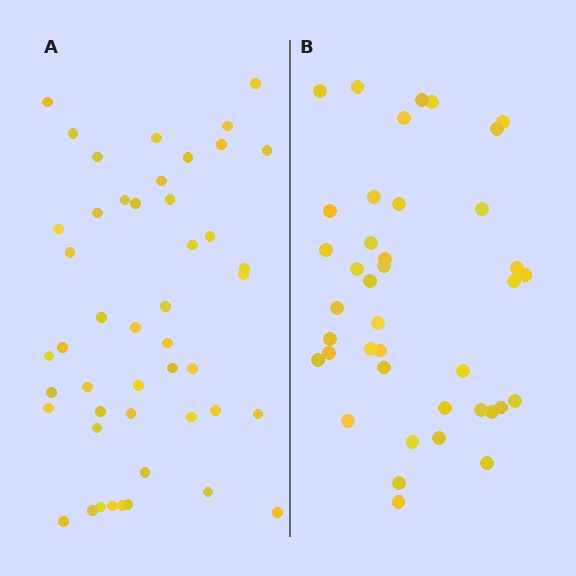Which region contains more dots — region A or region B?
Region A (the left region) has more dots.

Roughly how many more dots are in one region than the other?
Region A has roughly 8 or so more dots than region B.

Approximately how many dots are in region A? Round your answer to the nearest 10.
About 50 dots. (The exact count is 47, which rounds to 50.)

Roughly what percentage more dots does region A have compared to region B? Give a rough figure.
About 20% more.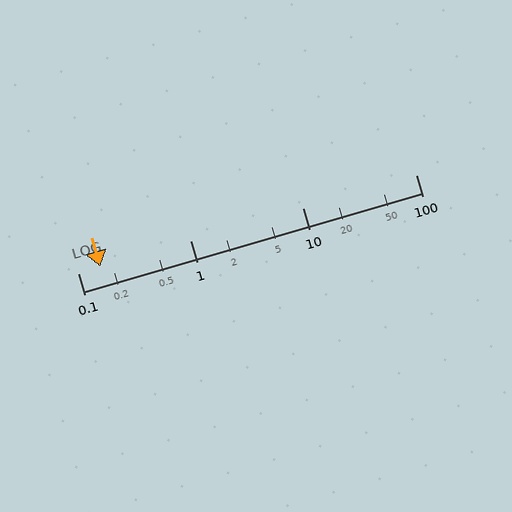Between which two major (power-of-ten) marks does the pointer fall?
The pointer is between 0.1 and 1.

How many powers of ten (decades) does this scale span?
The scale spans 3 decades, from 0.1 to 100.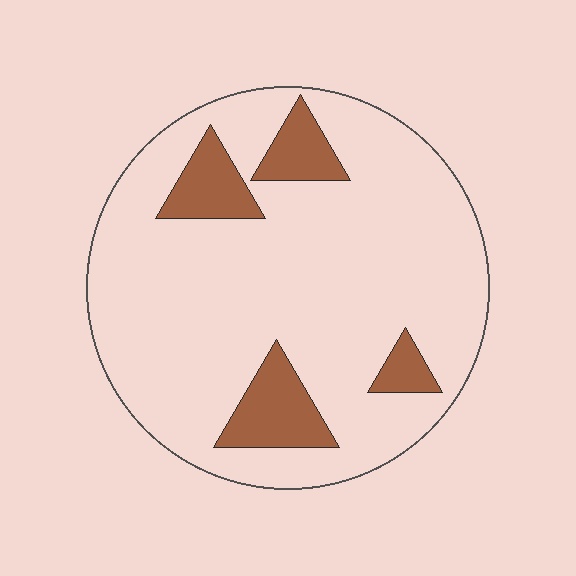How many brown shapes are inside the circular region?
4.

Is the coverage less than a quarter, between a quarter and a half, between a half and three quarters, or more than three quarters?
Less than a quarter.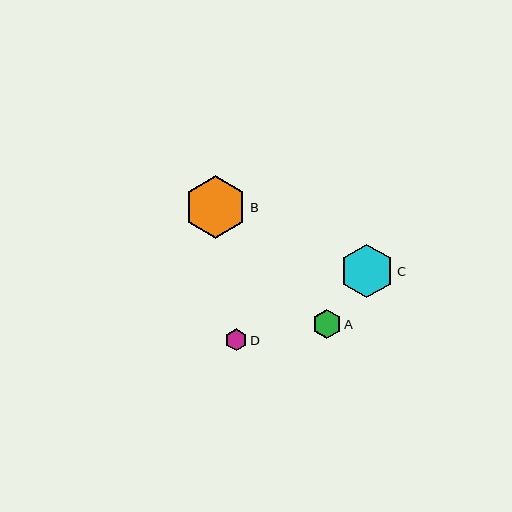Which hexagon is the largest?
Hexagon B is the largest with a size of approximately 63 pixels.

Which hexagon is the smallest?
Hexagon D is the smallest with a size of approximately 22 pixels.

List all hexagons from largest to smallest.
From largest to smallest: B, C, A, D.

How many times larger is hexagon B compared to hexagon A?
Hexagon B is approximately 2.2 times the size of hexagon A.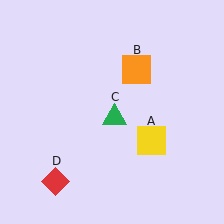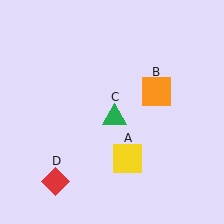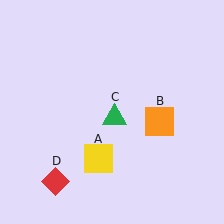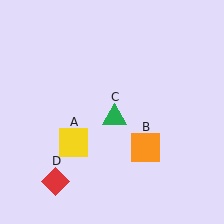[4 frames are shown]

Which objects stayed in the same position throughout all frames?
Green triangle (object C) and red diamond (object D) remained stationary.